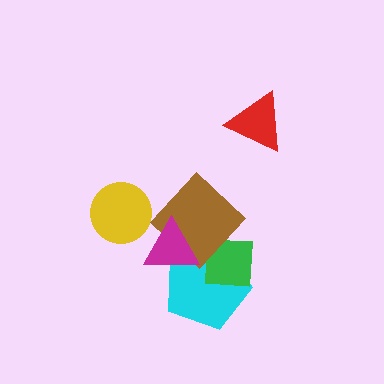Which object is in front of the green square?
The brown diamond is in front of the green square.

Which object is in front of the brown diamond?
The magenta triangle is in front of the brown diamond.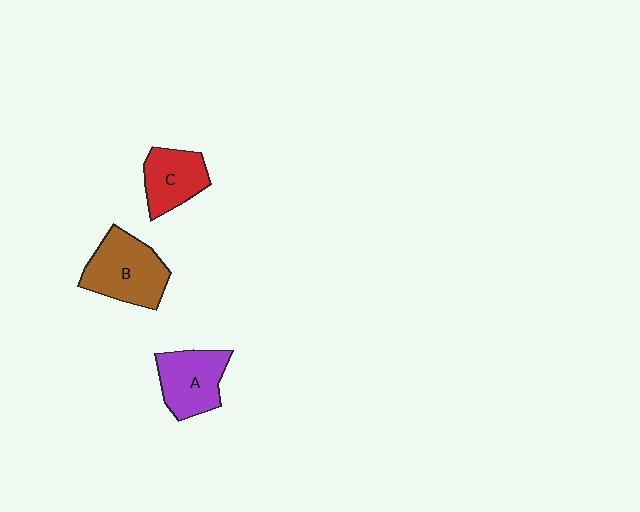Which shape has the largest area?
Shape B (brown).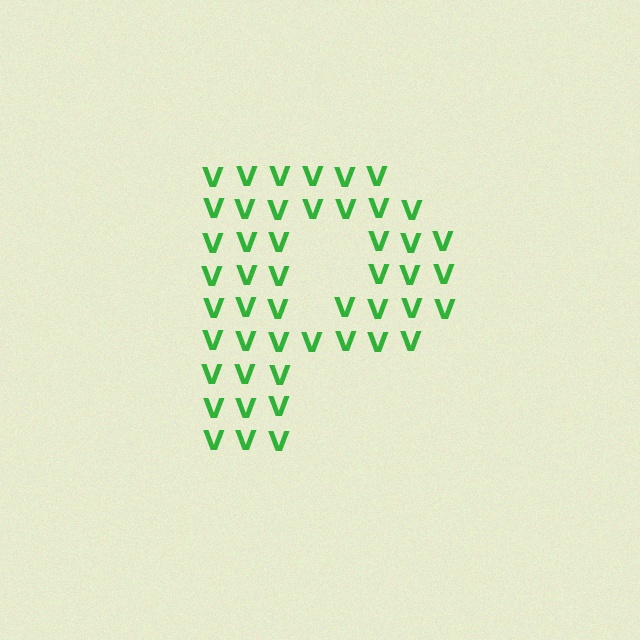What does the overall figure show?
The overall figure shows the letter P.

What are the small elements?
The small elements are letter V's.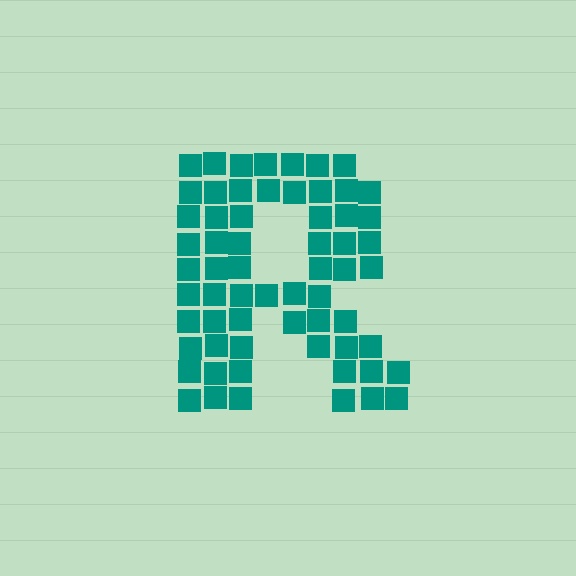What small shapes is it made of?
It is made of small squares.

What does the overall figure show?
The overall figure shows the letter R.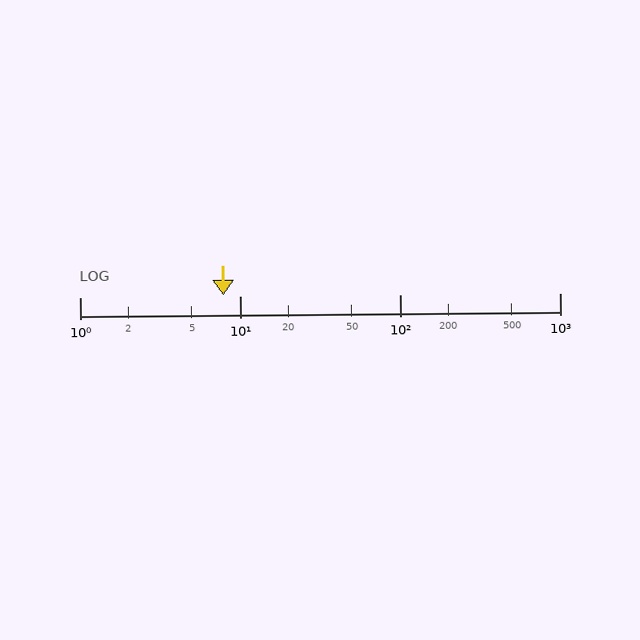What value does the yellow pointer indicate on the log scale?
The pointer indicates approximately 7.9.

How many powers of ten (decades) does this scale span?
The scale spans 3 decades, from 1 to 1000.